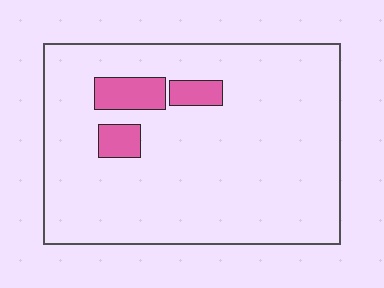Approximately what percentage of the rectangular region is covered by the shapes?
Approximately 10%.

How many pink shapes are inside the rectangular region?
3.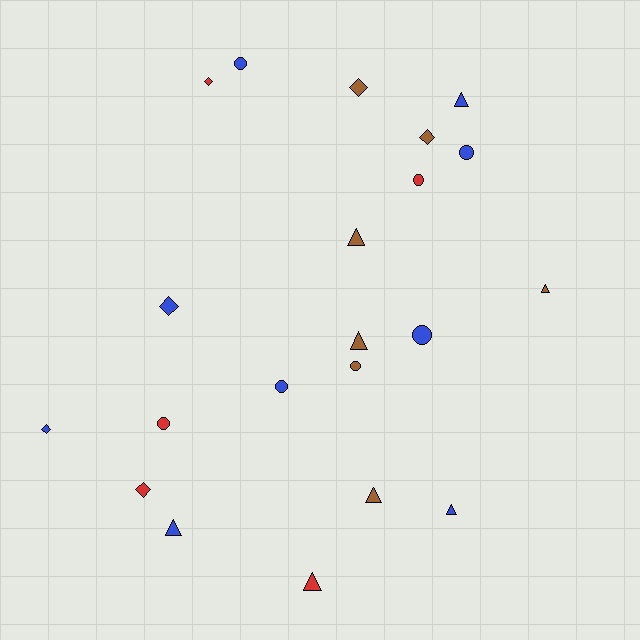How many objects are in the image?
There are 21 objects.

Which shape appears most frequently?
Triangle, with 8 objects.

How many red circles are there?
There are 2 red circles.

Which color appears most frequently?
Blue, with 9 objects.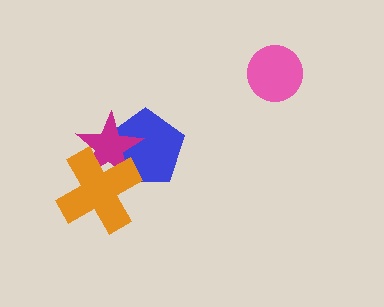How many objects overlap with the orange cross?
2 objects overlap with the orange cross.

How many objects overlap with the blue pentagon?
2 objects overlap with the blue pentagon.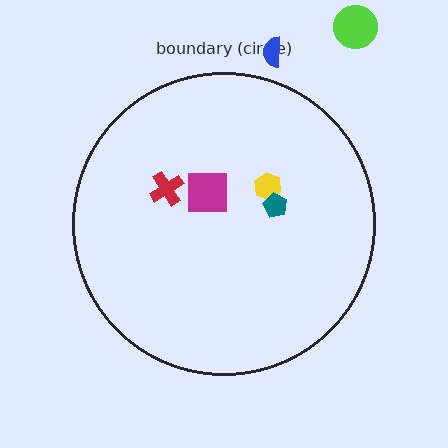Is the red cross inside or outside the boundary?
Inside.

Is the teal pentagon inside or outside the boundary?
Inside.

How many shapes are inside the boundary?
4 inside, 2 outside.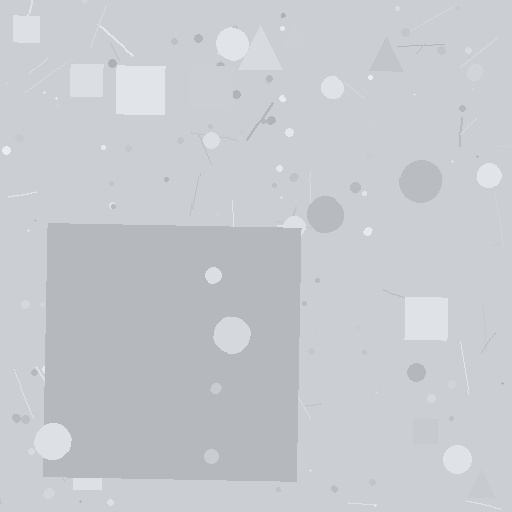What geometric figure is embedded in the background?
A square is embedded in the background.